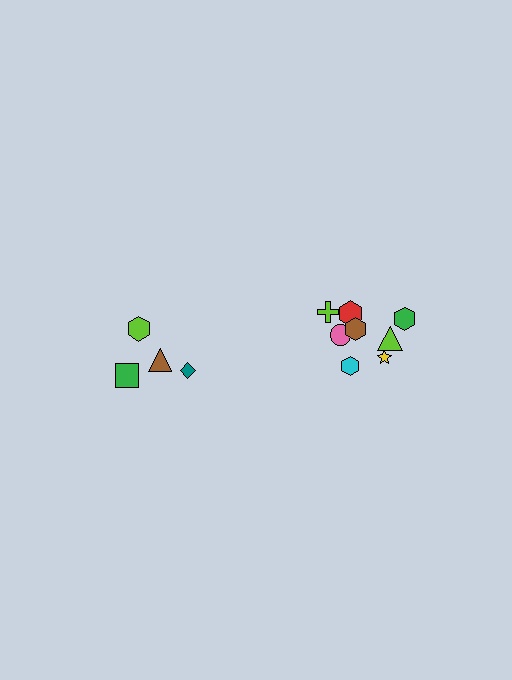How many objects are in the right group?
There are 8 objects.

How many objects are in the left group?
There are 4 objects.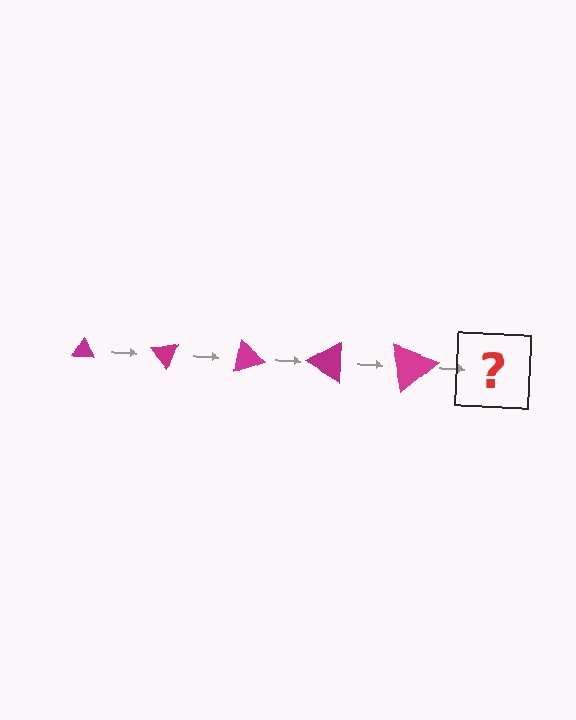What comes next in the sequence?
The next element should be a triangle, larger than the previous one and rotated 250 degrees from the start.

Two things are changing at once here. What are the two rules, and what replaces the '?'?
The two rules are that the triangle grows larger each step and it rotates 50 degrees each step. The '?' should be a triangle, larger than the previous one and rotated 250 degrees from the start.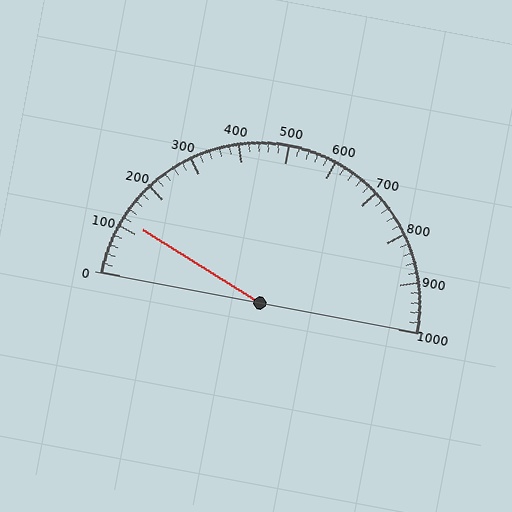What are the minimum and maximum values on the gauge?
The gauge ranges from 0 to 1000.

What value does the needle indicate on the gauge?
The needle indicates approximately 120.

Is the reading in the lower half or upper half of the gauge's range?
The reading is in the lower half of the range (0 to 1000).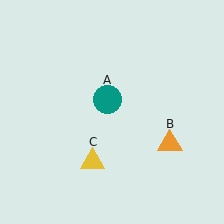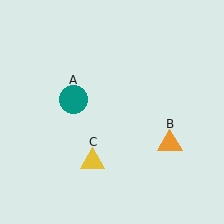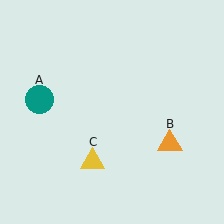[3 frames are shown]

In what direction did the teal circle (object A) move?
The teal circle (object A) moved left.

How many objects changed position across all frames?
1 object changed position: teal circle (object A).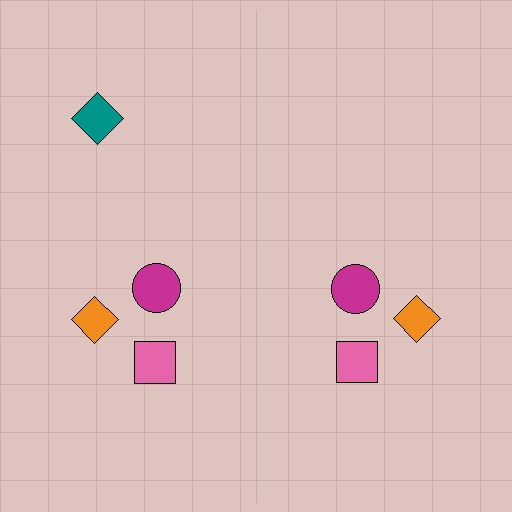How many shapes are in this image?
There are 7 shapes in this image.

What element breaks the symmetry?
A teal diamond is missing from the right side.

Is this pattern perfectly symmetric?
No, the pattern is not perfectly symmetric. A teal diamond is missing from the right side.